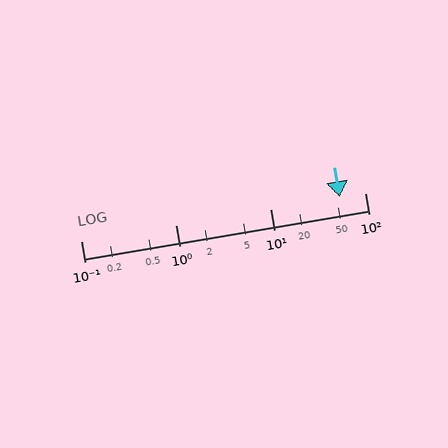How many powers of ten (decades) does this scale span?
The scale spans 3 decades, from 0.1 to 100.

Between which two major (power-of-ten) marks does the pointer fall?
The pointer is between 10 and 100.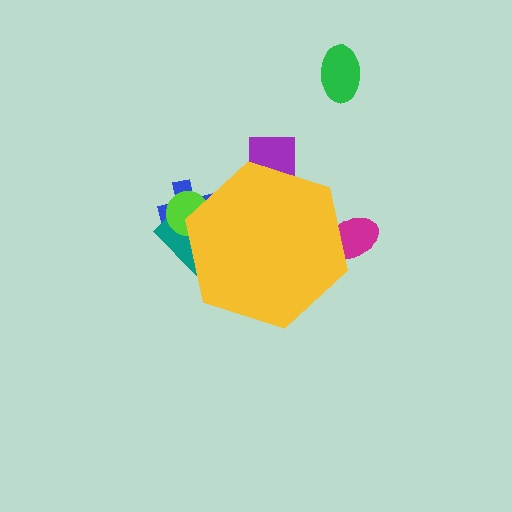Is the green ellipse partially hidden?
No, the green ellipse is fully visible.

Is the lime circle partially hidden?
Yes, the lime circle is partially hidden behind the yellow hexagon.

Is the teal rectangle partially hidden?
Yes, the teal rectangle is partially hidden behind the yellow hexagon.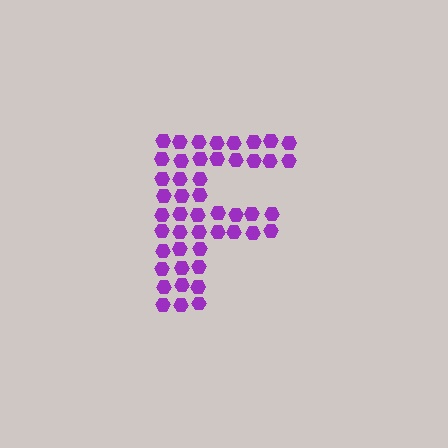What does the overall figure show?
The overall figure shows the letter F.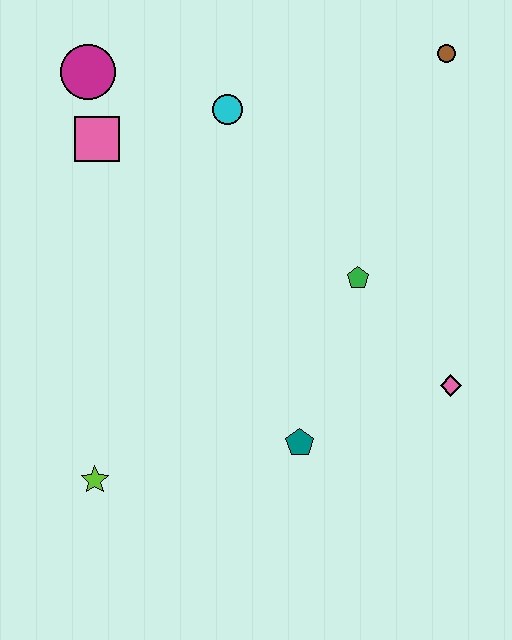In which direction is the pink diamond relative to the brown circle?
The pink diamond is below the brown circle.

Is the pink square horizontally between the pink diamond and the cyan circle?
No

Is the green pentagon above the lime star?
Yes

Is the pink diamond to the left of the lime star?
No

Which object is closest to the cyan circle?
The pink square is closest to the cyan circle.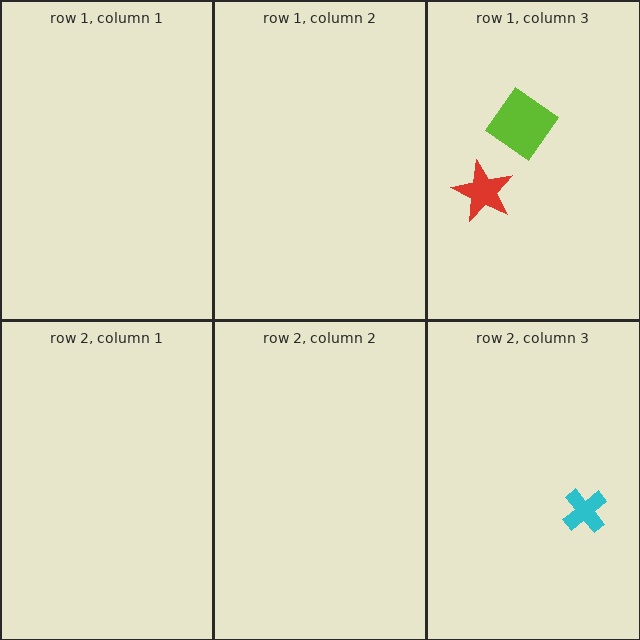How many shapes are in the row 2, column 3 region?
1.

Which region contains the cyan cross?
The row 2, column 3 region.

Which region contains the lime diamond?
The row 1, column 3 region.